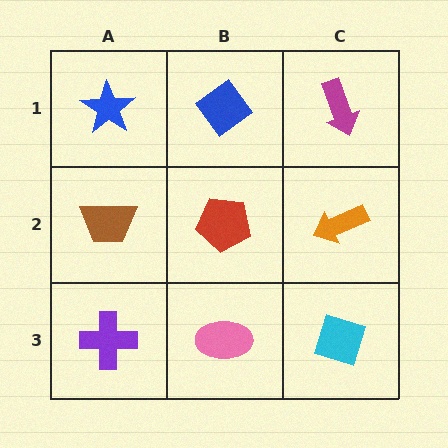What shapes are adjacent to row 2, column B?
A blue diamond (row 1, column B), a pink ellipse (row 3, column B), a brown trapezoid (row 2, column A), an orange arrow (row 2, column C).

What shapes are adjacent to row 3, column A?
A brown trapezoid (row 2, column A), a pink ellipse (row 3, column B).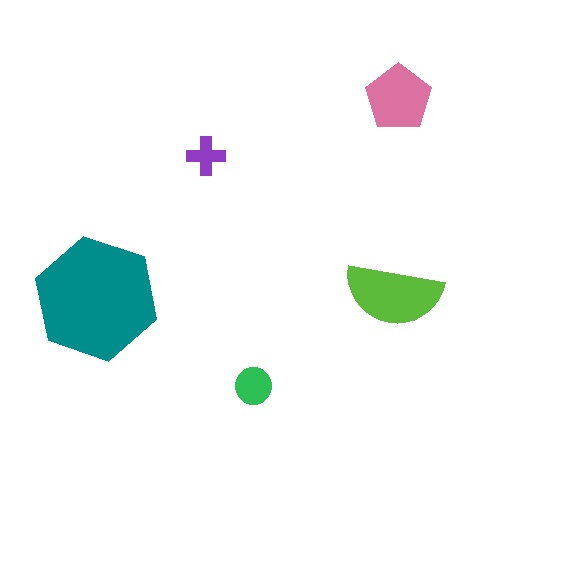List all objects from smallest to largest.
The purple cross, the green circle, the pink pentagon, the lime semicircle, the teal hexagon.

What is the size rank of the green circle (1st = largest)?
4th.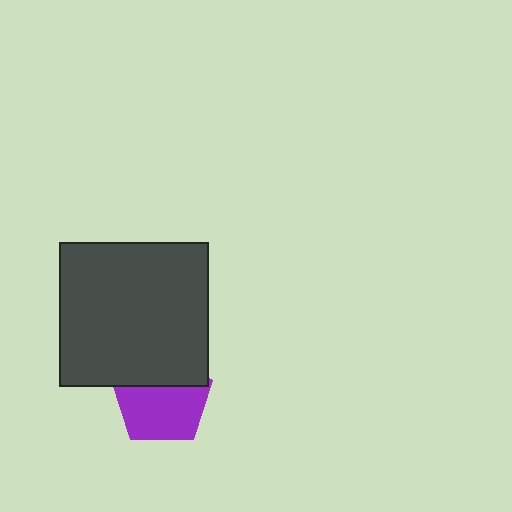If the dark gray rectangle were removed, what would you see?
You would see the complete purple pentagon.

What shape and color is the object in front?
The object in front is a dark gray rectangle.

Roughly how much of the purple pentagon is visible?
About half of it is visible (roughly 62%).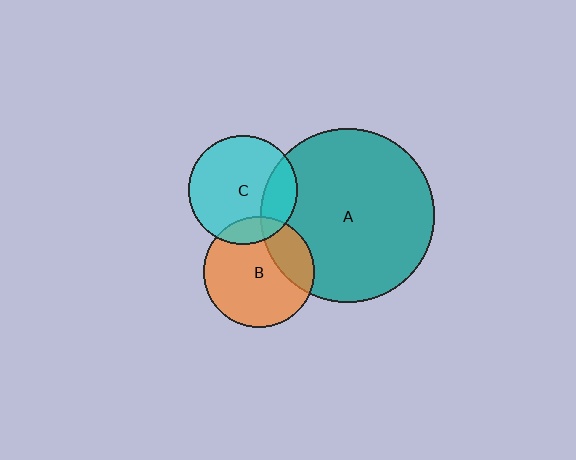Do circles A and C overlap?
Yes.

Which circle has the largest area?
Circle A (teal).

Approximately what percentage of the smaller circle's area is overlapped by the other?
Approximately 20%.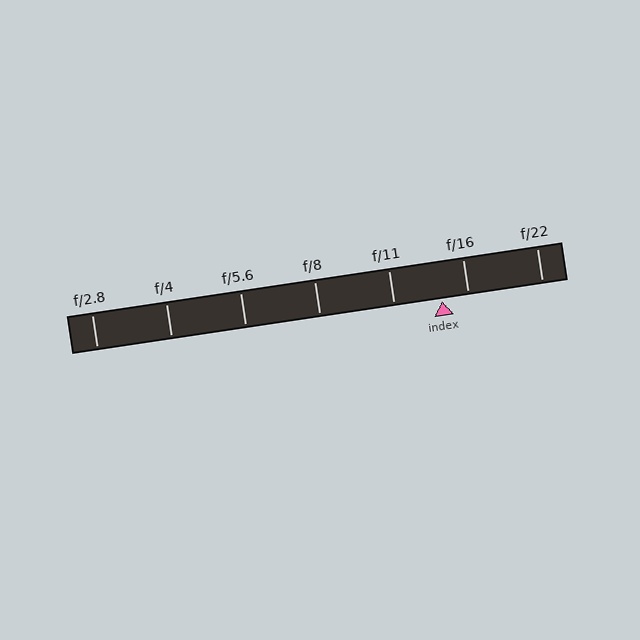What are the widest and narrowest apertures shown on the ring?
The widest aperture shown is f/2.8 and the narrowest is f/22.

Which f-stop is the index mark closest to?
The index mark is closest to f/16.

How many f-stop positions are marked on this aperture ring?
There are 7 f-stop positions marked.